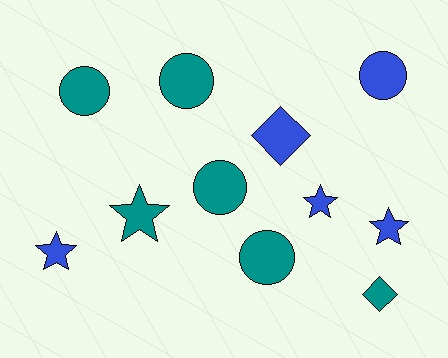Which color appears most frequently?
Teal, with 6 objects.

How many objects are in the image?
There are 11 objects.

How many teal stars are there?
There is 1 teal star.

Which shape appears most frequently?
Circle, with 5 objects.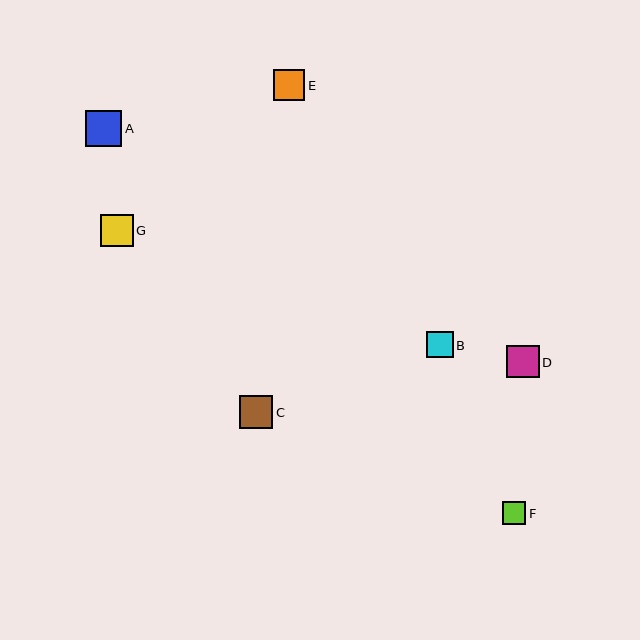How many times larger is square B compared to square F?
Square B is approximately 1.1 times the size of square F.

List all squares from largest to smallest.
From largest to smallest: A, C, G, D, E, B, F.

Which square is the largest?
Square A is the largest with a size of approximately 36 pixels.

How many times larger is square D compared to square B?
Square D is approximately 1.2 times the size of square B.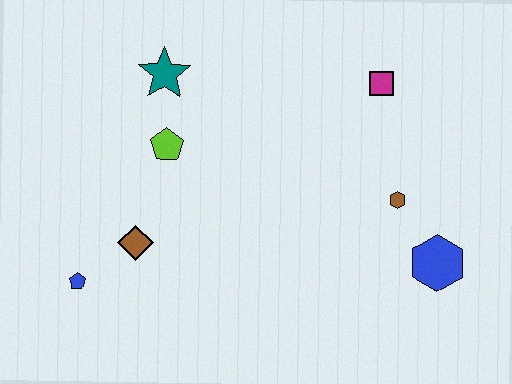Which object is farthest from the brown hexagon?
The blue pentagon is farthest from the brown hexagon.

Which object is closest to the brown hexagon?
The blue hexagon is closest to the brown hexagon.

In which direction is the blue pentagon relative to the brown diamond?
The blue pentagon is to the left of the brown diamond.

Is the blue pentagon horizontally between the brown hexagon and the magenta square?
No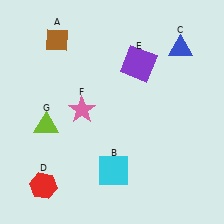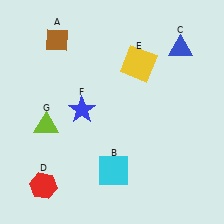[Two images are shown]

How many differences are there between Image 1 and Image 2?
There are 2 differences between the two images.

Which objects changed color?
E changed from purple to yellow. F changed from pink to blue.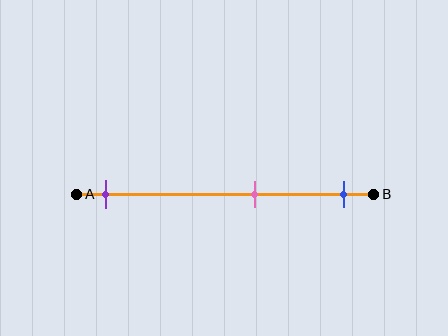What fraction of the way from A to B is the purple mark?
The purple mark is approximately 10% (0.1) of the way from A to B.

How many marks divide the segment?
There are 3 marks dividing the segment.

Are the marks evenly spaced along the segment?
No, the marks are not evenly spaced.